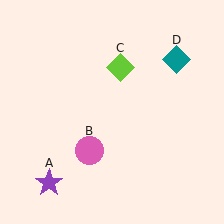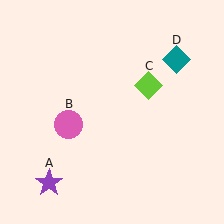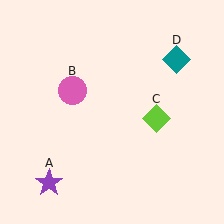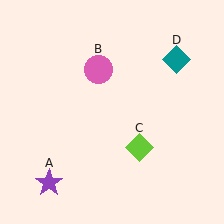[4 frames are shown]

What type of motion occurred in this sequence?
The pink circle (object B), lime diamond (object C) rotated clockwise around the center of the scene.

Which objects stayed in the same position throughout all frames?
Purple star (object A) and teal diamond (object D) remained stationary.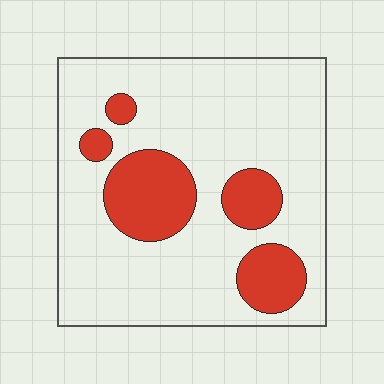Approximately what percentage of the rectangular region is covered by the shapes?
Approximately 20%.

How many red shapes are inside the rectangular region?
5.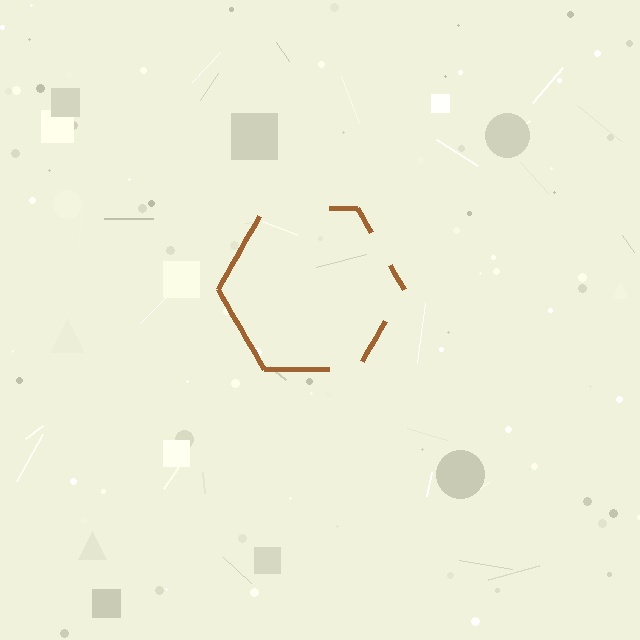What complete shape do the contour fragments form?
The contour fragments form a hexagon.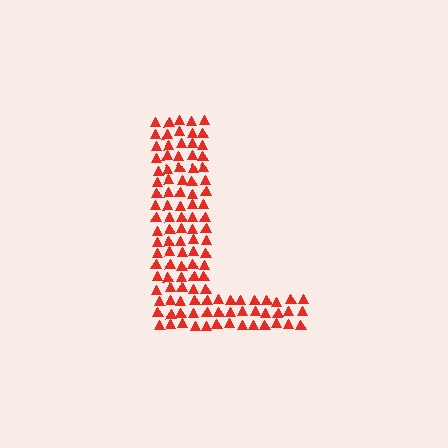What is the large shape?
The large shape is the letter L.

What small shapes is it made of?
It is made of small triangles.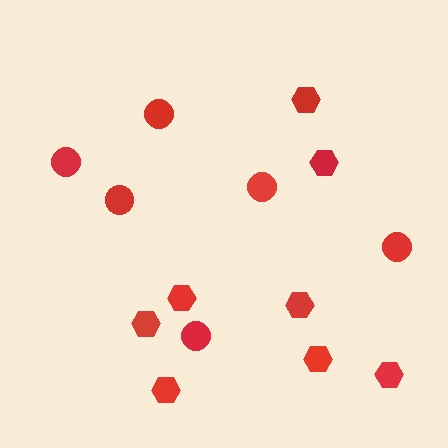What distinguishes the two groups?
There are 2 groups: one group of circles (6) and one group of hexagons (8).